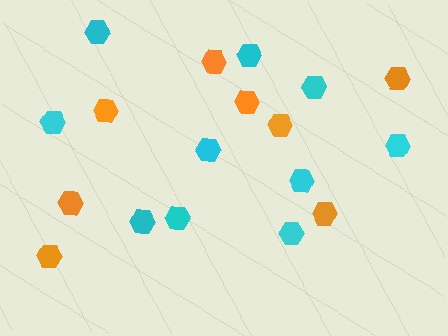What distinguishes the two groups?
There are 2 groups: one group of orange hexagons (8) and one group of cyan hexagons (10).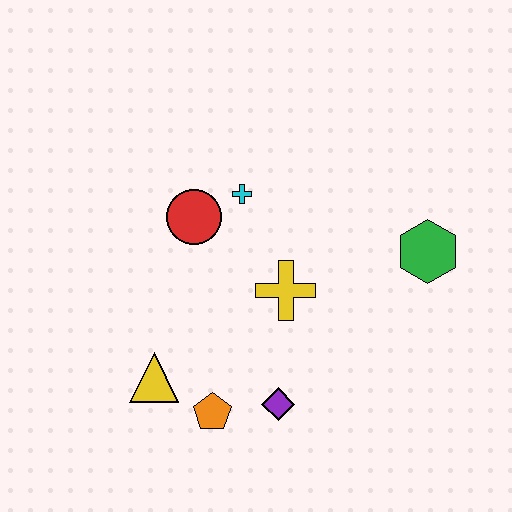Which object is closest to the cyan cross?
The red circle is closest to the cyan cross.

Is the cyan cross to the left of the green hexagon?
Yes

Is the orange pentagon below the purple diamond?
Yes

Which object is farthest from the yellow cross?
The yellow triangle is farthest from the yellow cross.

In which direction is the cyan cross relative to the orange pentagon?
The cyan cross is above the orange pentagon.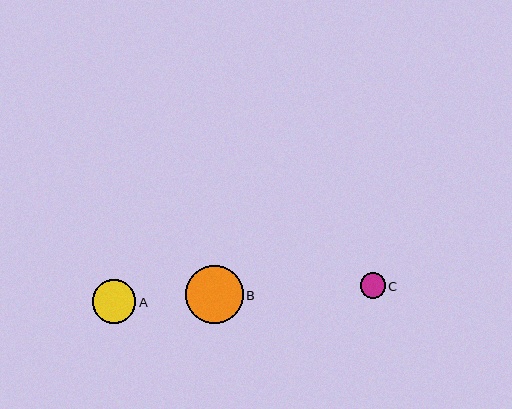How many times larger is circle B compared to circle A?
Circle B is approximately 1.3 times the size of circle A.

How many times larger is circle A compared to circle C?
Circle A is approximately 1.7 times the size of circle C.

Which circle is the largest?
Circle B is the largest with a size of approximately 58 pixels.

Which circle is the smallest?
Circle C is the smallest with a size of approximately 25 pixels.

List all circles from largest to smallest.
From largest to smallest: B, A, C.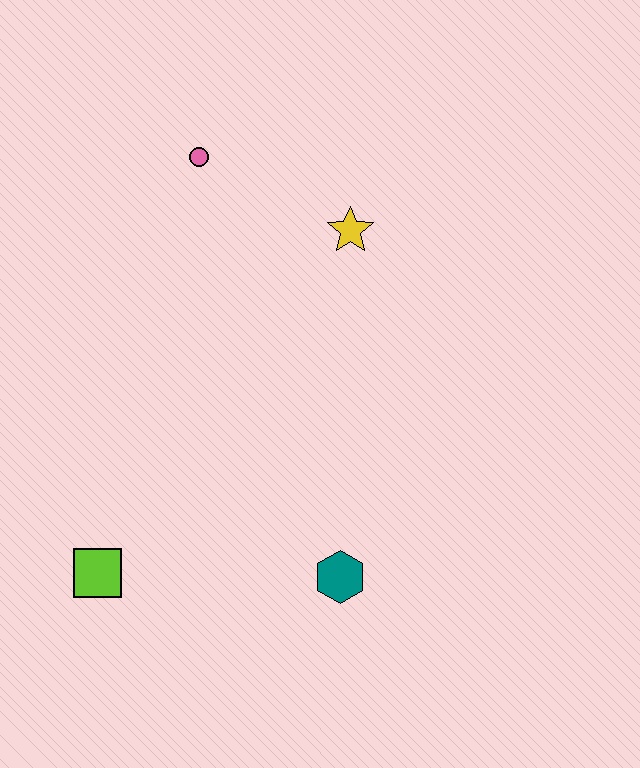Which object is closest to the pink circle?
The yellow star is closest to the pink circle.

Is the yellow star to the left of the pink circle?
No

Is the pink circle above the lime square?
Yes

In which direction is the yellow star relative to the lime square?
The yellow star is above the lime square.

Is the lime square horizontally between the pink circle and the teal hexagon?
No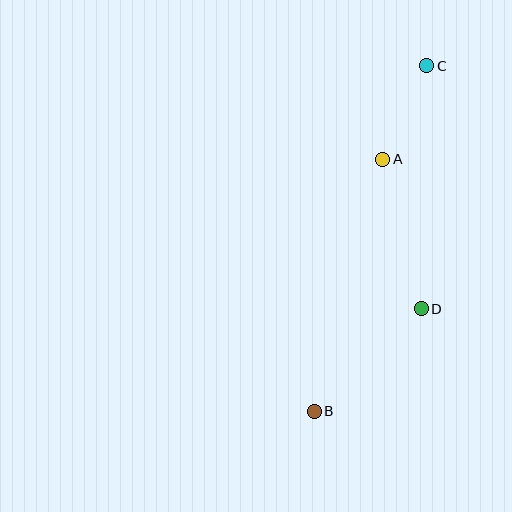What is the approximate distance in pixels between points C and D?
The distance between C and D is approximately 243 pixels.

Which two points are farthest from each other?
Points B and C are farthest from each other.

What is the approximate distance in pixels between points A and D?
The distance between A and D is approximately 154 pixels.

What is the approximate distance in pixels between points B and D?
The distance between B and D is approximately 148 pixels.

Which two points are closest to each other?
Points A and C are closest to each other.